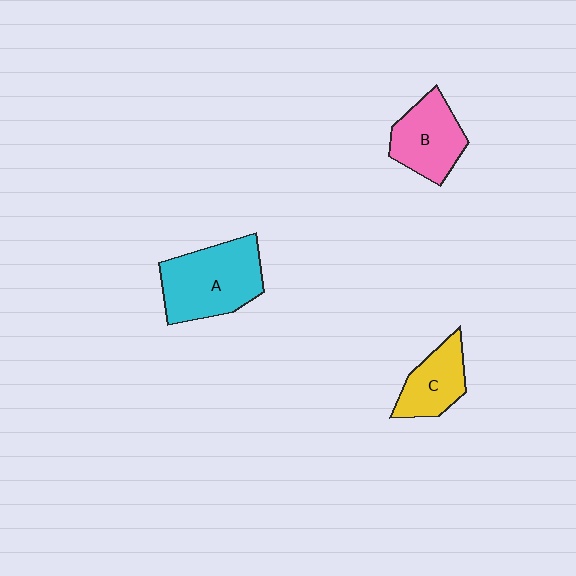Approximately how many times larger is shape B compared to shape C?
Approximately 1.2 times.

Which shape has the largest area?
Shape A (cyan).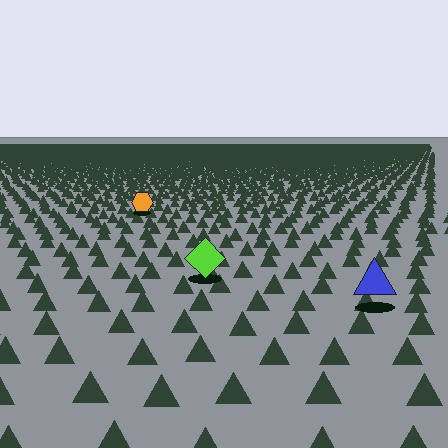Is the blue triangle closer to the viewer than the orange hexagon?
Yes. The blue triangle is closer — you can tell from the texture gradient: the ground texture is coarser near it.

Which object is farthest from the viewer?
The orange hexagon is farthest from the viewer. It appears smaller and the ground texture around it is denser.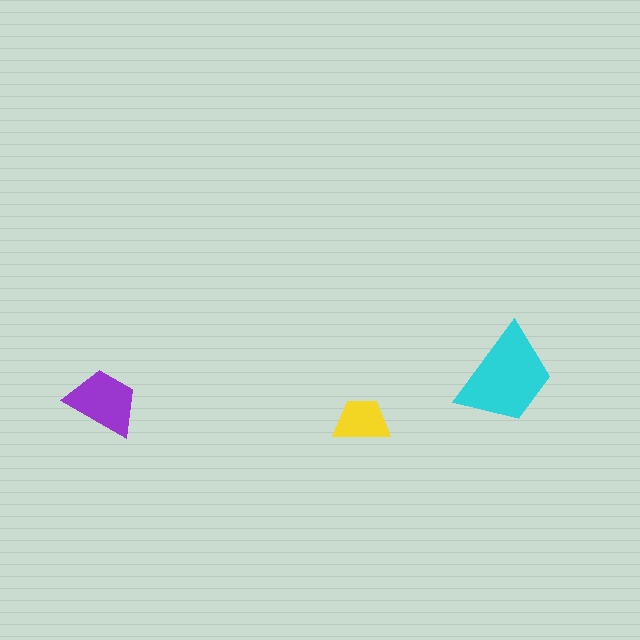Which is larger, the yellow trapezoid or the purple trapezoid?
The purple one.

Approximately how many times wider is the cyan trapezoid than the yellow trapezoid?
About 2 times wider.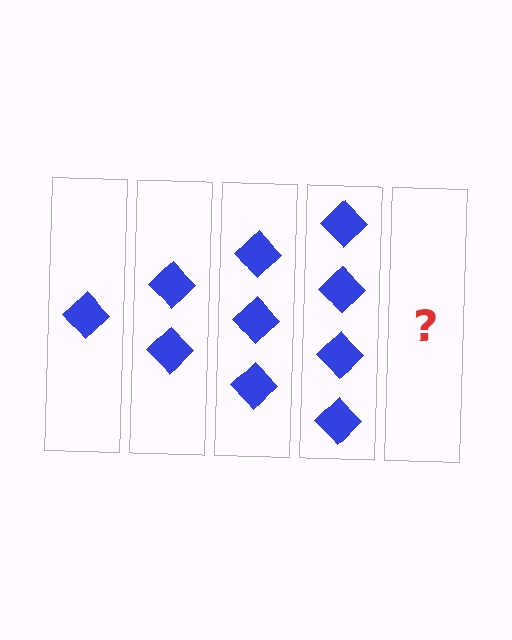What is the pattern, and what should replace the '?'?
The pattern is that each step adds one more diamond. The '?' should be 5 diamonds.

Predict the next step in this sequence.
The next step is 5 diamonds.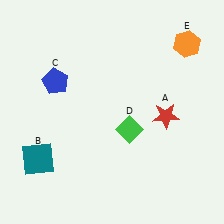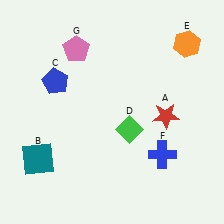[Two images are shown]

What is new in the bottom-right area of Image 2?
A blue cross (F) was added in the bottom-right area of Image 2.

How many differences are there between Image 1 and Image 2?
There are 2 differences between the two images.